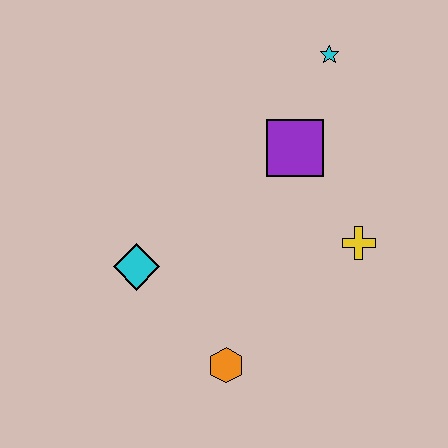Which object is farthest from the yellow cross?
The cyan diamond is farthest from the yellow cross.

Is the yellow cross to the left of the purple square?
No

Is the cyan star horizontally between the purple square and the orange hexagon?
No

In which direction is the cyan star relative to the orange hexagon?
The cyan star is above the orange hexagon.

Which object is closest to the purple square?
The cyan star is closest to the purple square.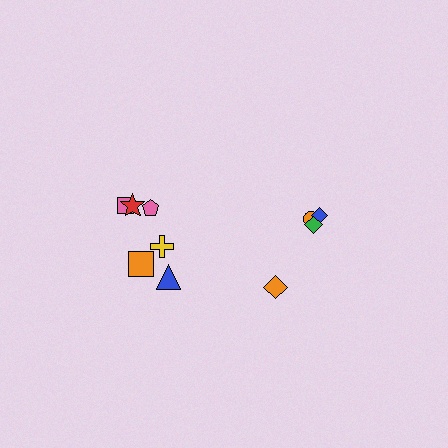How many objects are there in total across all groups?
There are 10 objects.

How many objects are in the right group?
There are 4 objects.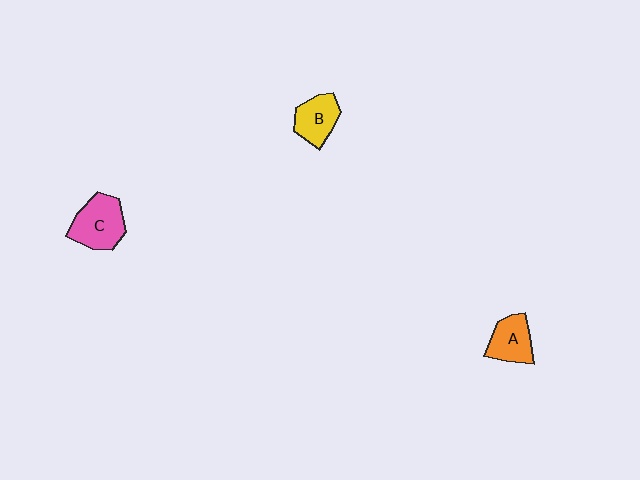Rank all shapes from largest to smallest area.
From largest to smallest: C (pink), A (orange), B (yellow).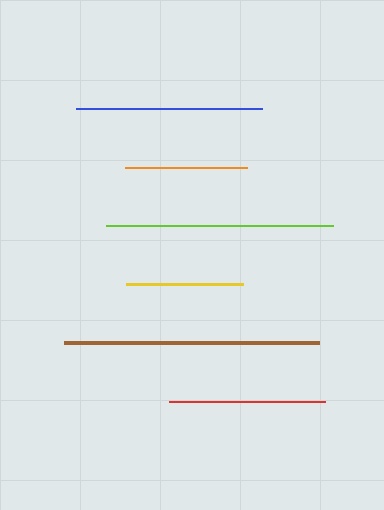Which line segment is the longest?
The brown line is the longest at approximately 255 pixels.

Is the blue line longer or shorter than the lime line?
The lime line is longer than the blue line.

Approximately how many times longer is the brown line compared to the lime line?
The brown line is approximately 1.1 times the length of the lime line.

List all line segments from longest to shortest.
From longest to shortest: brown, lime, blue, red, orange, yellow.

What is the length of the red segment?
The red segment is approximately 156 pixels long.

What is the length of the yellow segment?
The yellow segment is approximately 117 pixels long.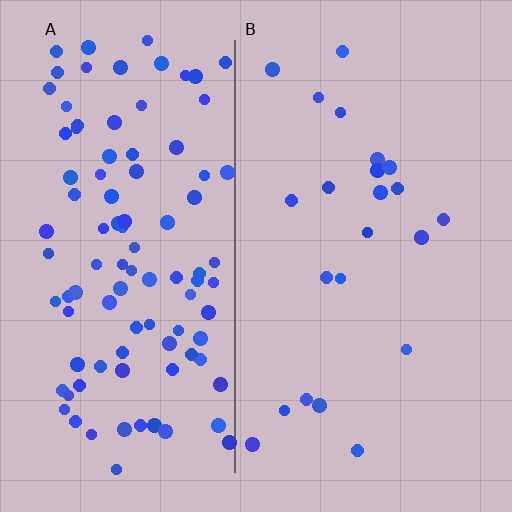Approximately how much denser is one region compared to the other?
Approximately 4.4× — region A over region B.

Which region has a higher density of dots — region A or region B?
A (the left).